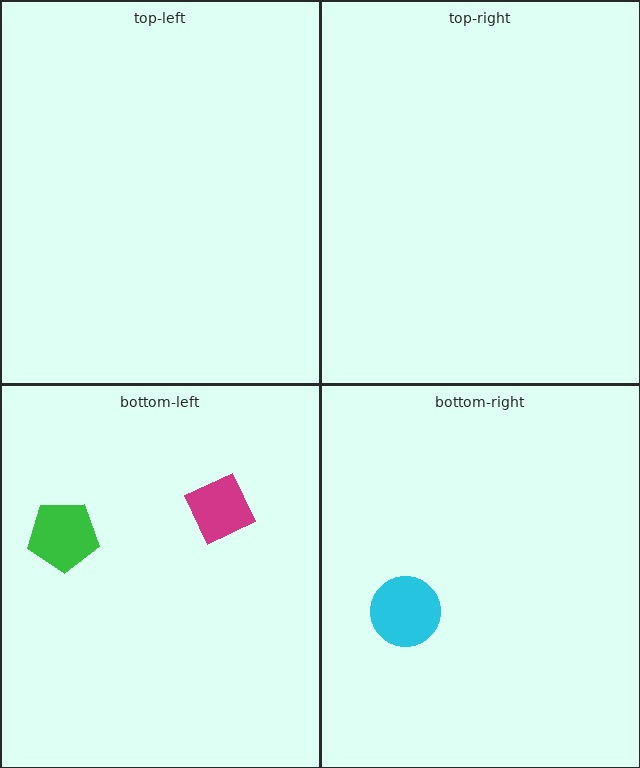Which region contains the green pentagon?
The bottom-left region.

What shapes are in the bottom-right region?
The cyan circle.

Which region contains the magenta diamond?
The bottom-left region.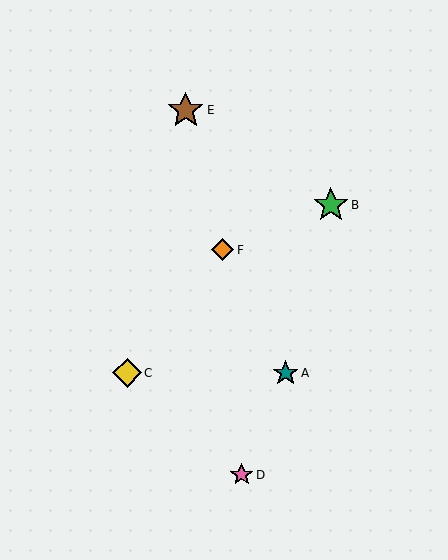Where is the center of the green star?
The center of the green star is at (331, 205).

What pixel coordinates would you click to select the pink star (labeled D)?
Click at (242, 475) to select the pink star D.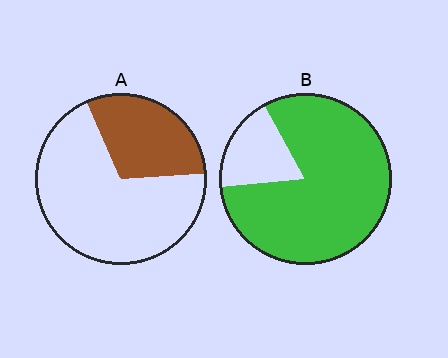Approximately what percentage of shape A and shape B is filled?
A is approximately 30% and B is approximately 80%.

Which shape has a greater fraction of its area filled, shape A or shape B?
Shape B.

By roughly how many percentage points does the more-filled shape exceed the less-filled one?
By roughly 50 percentage points (B over A).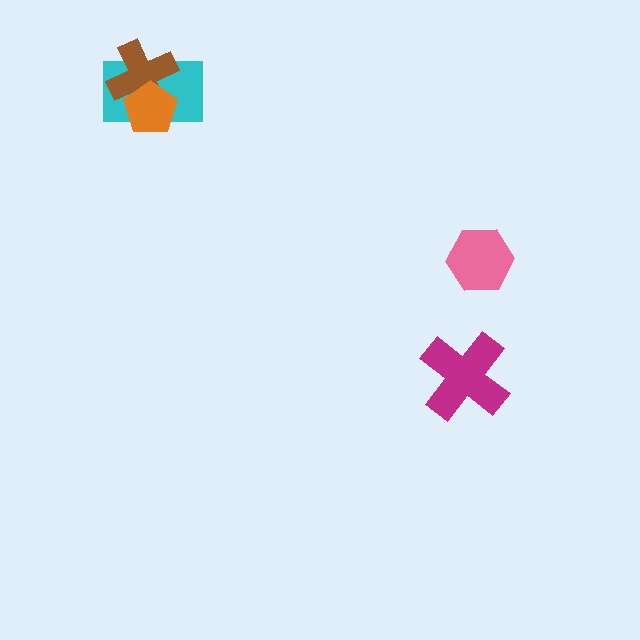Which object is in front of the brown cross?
The orange pentagon is in front of the brown cross.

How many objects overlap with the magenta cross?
0 objects overlap with the magenta cross.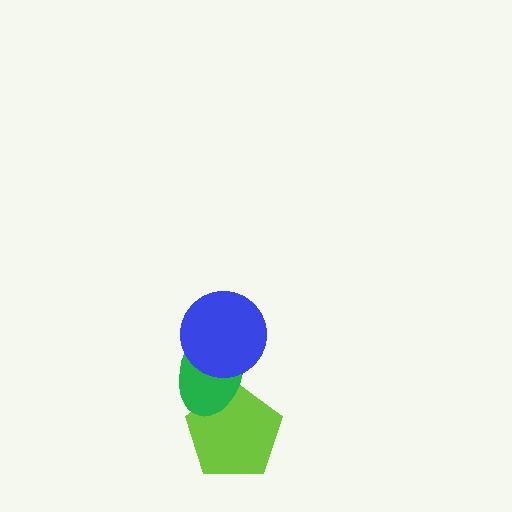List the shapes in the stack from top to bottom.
From top to bottom: the blue circle, the green ellipse, the lime pentagon.